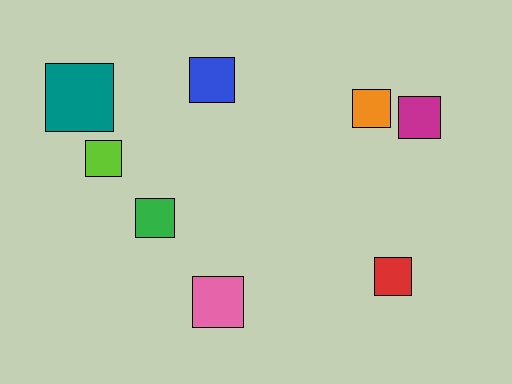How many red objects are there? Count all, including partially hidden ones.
There is 1 red object.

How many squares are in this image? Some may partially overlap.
There are 8 squares.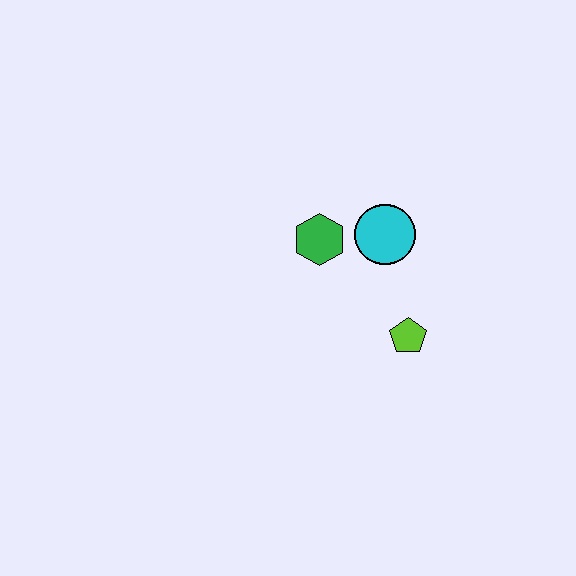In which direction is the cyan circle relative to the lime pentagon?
The cyan circle is above the lime pentagon.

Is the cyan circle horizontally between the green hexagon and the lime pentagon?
Yes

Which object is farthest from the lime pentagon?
The green hexagon is farthest from the lime pentagon.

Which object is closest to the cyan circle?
The green hexagon is closest to the cyan circle.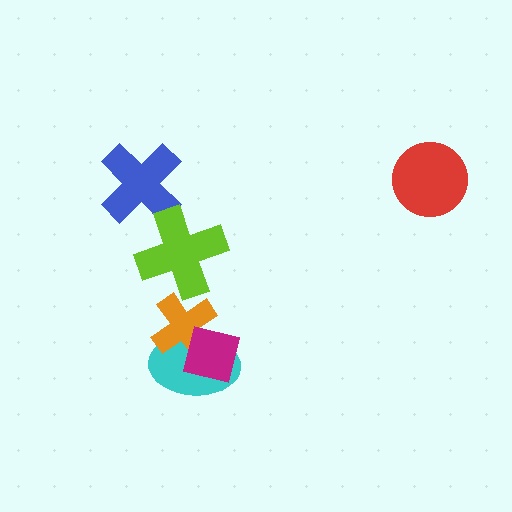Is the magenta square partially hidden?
No, no other shape covers it.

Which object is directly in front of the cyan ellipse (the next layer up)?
The orange cross is directly in front of the cyan ellipse.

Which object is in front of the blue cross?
The lime cross is in front of the blue cross.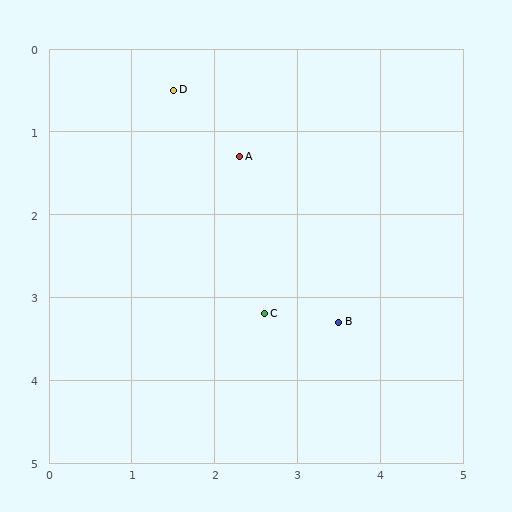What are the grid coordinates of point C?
Point C is at approximately (2.6, 3.2).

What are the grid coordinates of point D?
Point D is at approximately (1.5, 0.5).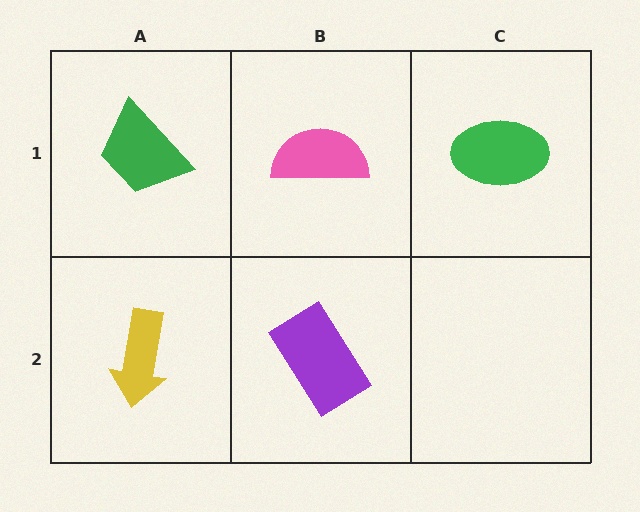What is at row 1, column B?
A pink semicircle.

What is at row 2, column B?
A purple rectangle.